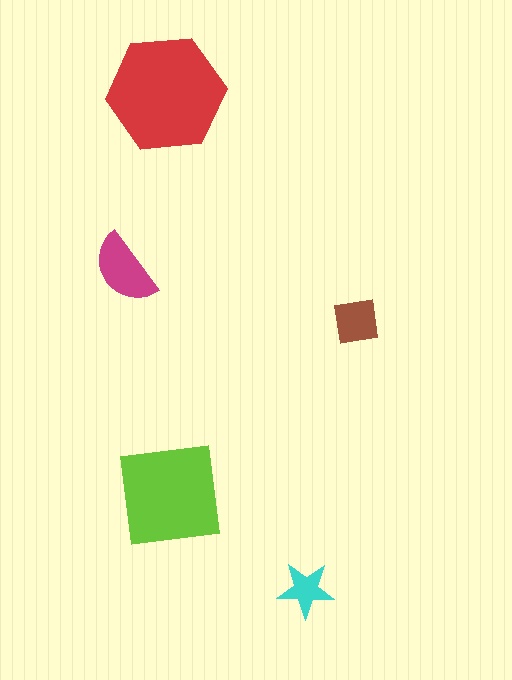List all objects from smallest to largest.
The cyan star, the brown square, the magenta semicircle, the lime square, the red hexagon.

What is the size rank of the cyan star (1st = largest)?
5th.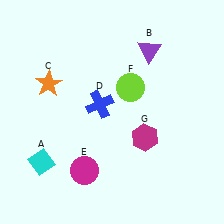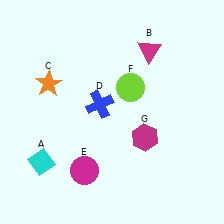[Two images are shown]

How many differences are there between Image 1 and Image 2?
There is 1 difference between the two images.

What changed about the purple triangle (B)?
In Image 1, B is purple. In Image 2, it changed to magenta.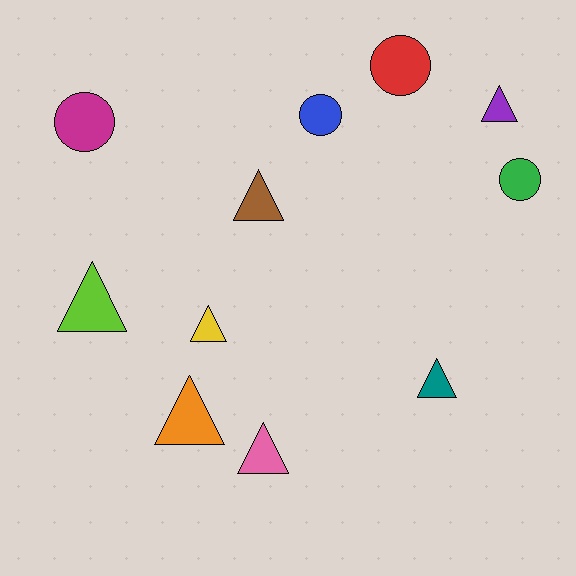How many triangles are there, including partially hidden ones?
There are 7 triangles.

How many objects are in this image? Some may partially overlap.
There are 11 objects.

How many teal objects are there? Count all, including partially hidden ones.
There is 1 teal object.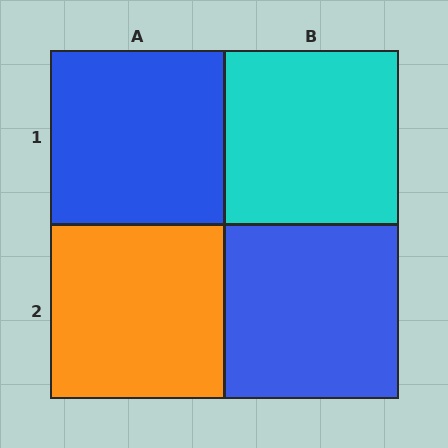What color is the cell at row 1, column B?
Cyan.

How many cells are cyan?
1 cell is cyan.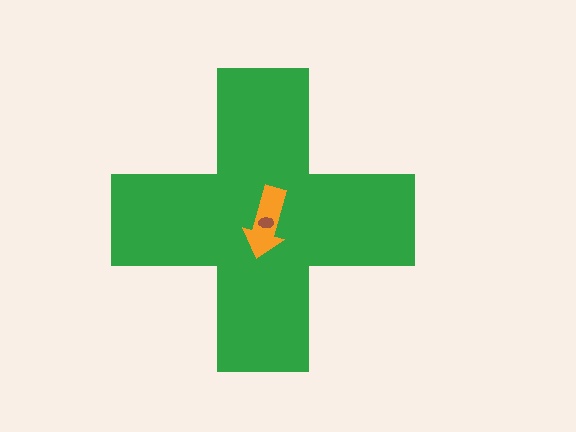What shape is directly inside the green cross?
The orange arrow.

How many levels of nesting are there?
3.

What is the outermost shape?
The green cross.